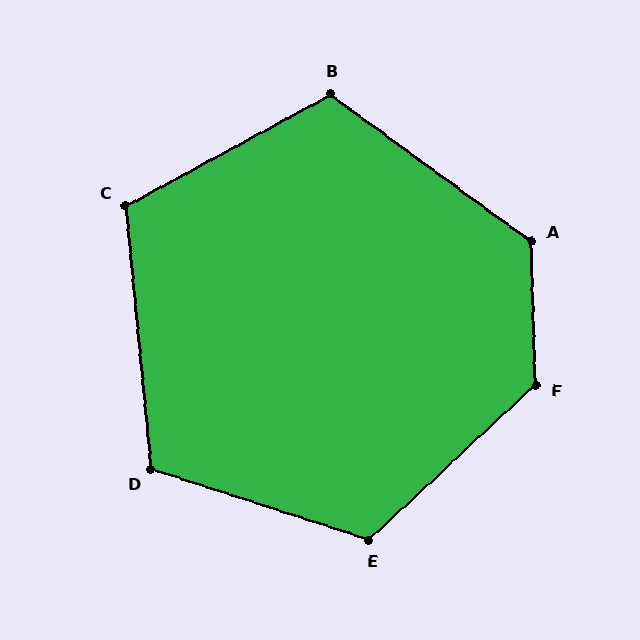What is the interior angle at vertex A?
Approximately 128 degrees (obtuse).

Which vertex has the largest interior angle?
F, at approximately 131 degrees.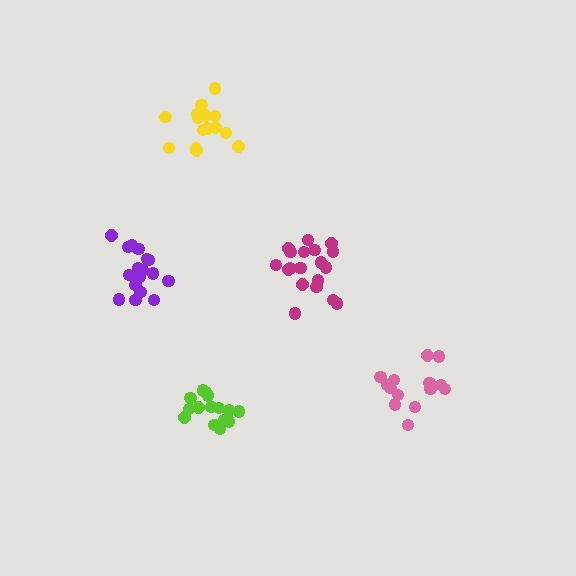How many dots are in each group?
Group 1: 15 dots, Group 2: 19 dots, Group 3: 17 dots, Group 4: 15 dots, Group 5: 14 dots (80 total).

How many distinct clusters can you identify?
There are 5 distinct clusters.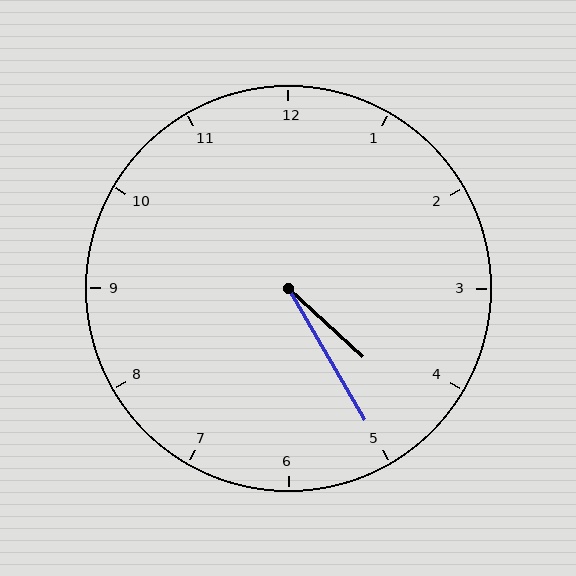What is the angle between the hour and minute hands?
Approximately 18 degrees.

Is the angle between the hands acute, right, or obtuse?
It is acute.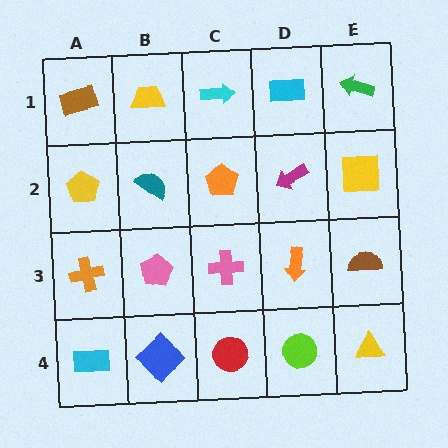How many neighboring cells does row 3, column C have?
4.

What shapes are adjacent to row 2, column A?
A brown rectangle (row 1, column A), an orange cross (row 3, column A), a teal semicircle (row 2, column B).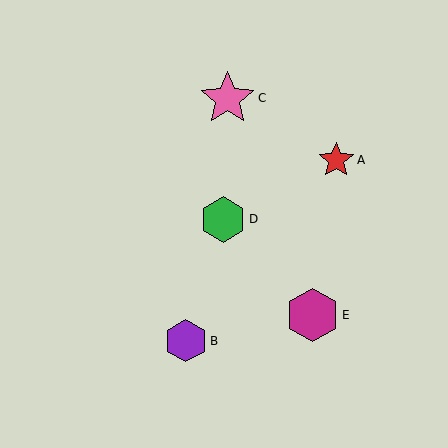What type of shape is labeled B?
Shape B is a purple hexagon.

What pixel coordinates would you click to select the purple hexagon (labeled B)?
Click at (186, 341) to select the purple hexagon B.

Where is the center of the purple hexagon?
The center of the purple hexagon is at (186, 341).